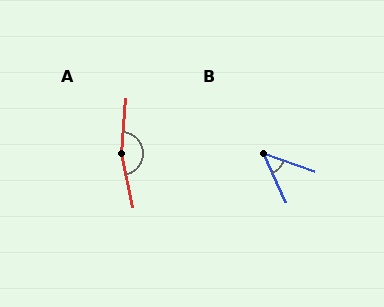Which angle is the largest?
A, at approximately 163 degrees.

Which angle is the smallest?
B, at approximately 46 degrees.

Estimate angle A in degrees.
Approximately 163 degrees.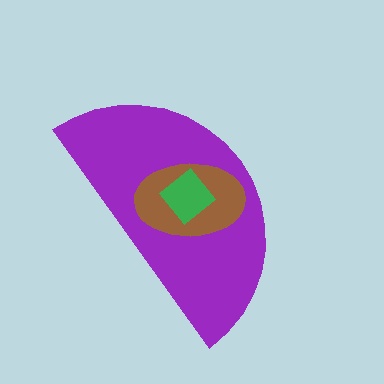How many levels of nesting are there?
3.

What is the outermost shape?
The purple semicircle.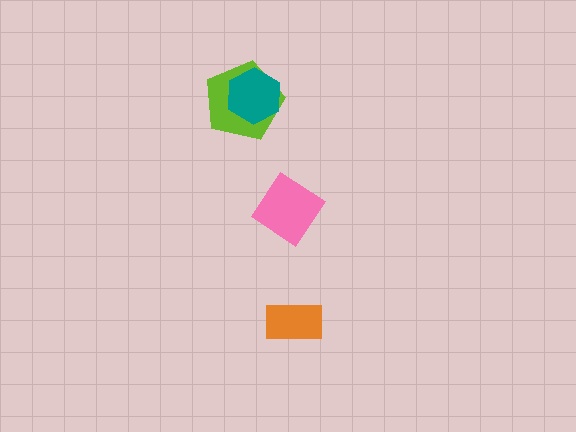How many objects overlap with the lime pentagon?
1 object overlaps with the lime pentagon.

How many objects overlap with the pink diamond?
0 objects overlap with the pink diamond.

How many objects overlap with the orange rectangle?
0 objects overlap with the orange rectangle.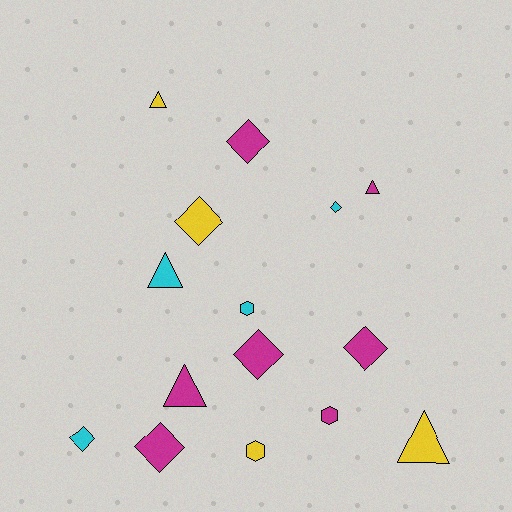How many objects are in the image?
There are 15 objects.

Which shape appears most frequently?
Diamond, with 7 objects.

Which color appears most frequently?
Magenta, with 7 objects.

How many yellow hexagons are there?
There is 1 yellow hexagon.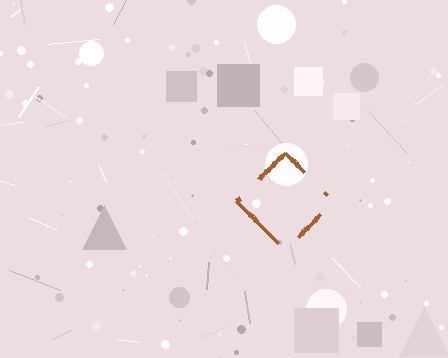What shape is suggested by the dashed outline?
The dashed outline suggests a diamond.